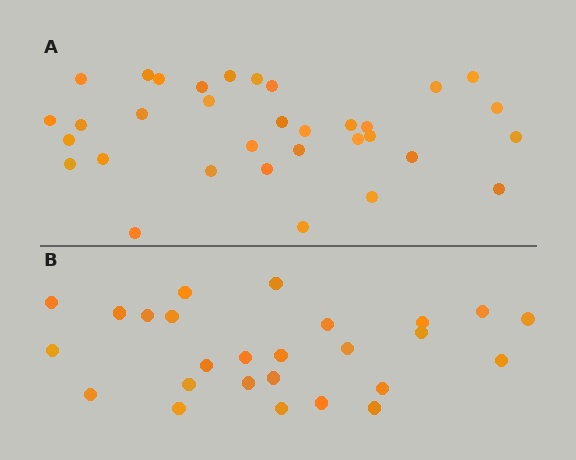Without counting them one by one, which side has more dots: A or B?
Region A (the top region) has more dots.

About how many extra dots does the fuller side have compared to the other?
Region A has roughly 8 or so more dots than region B.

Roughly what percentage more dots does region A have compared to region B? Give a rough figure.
About 25% more.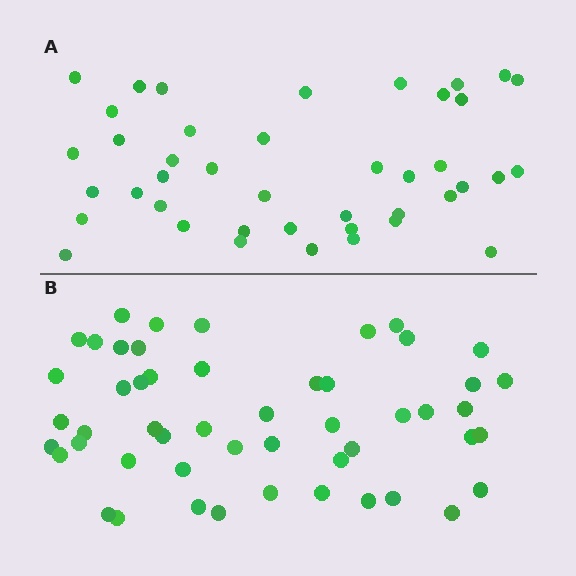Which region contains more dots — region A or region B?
Region B (the bottom region) has more dots.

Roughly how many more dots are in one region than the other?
Region B has roughly 8 or so more dots than region A.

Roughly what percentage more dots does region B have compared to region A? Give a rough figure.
About 20% more.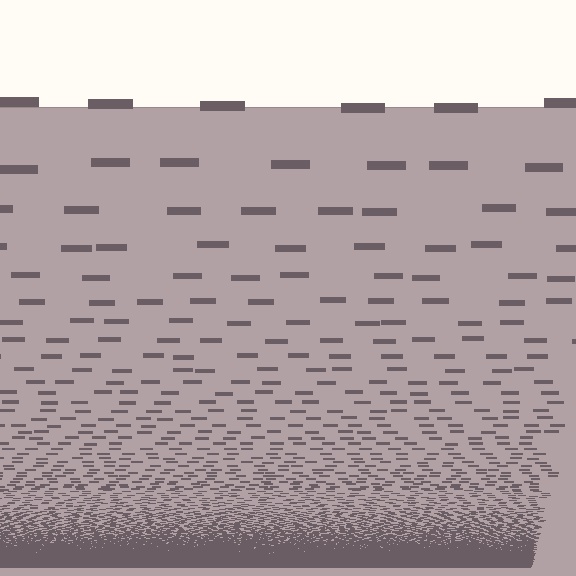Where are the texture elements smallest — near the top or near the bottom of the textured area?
Near the bottom.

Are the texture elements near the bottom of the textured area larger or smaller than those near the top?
Smaller. The gradient is inverted — elements near the bottom are smaller and denser.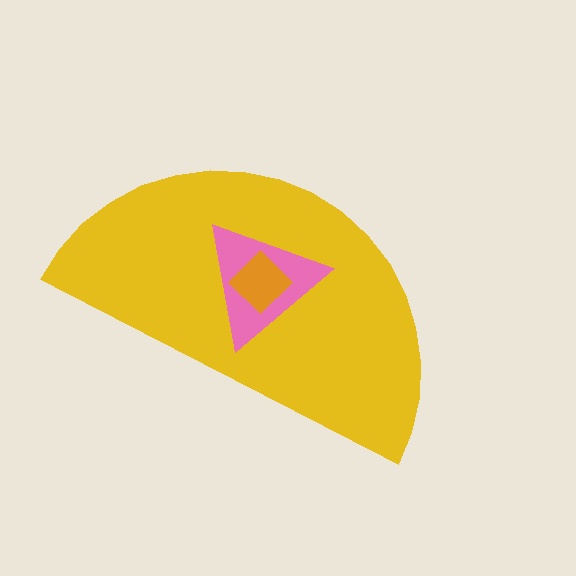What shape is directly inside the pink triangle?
The orange diamond.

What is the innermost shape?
The orange diamond.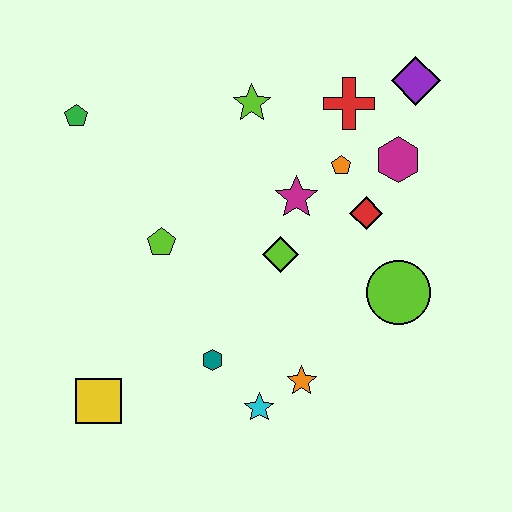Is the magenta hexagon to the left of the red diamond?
No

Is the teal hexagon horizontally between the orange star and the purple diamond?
No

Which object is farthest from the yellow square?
The purple diamond is farthest from the yellow square.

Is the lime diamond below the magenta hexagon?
Yes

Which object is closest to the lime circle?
The red diamond is closest to the lime circle.